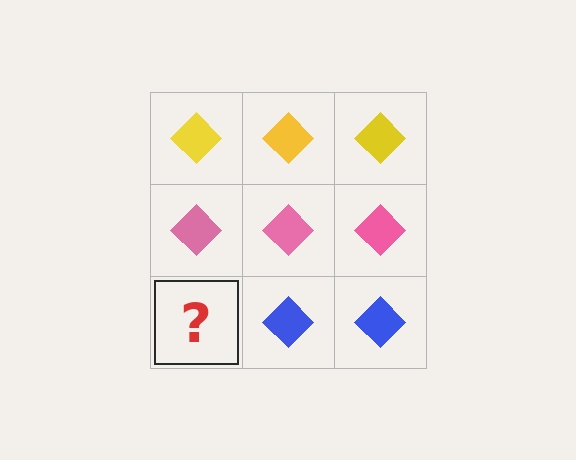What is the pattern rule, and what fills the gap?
The rule is that each row has a consistent color. The gap should be filled with a blue diamond.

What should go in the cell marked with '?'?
The missing cell should contain a blue diamond.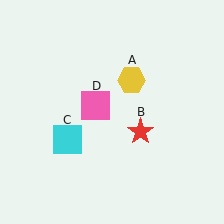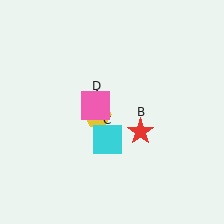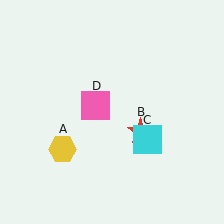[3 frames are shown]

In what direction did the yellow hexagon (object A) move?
The yellow hexagon (object A) moved down and to the left.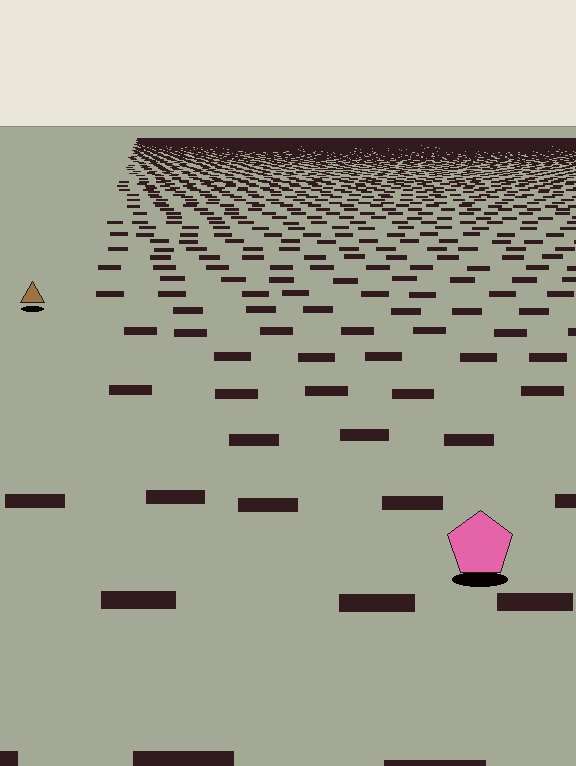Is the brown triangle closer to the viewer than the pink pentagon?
No. The pink pentagon is closer — you can tell from the texture gradient: the ground texture is coarser near it.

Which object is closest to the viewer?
The pink pentagon is closest. The texture marks near it are larger and more spread out.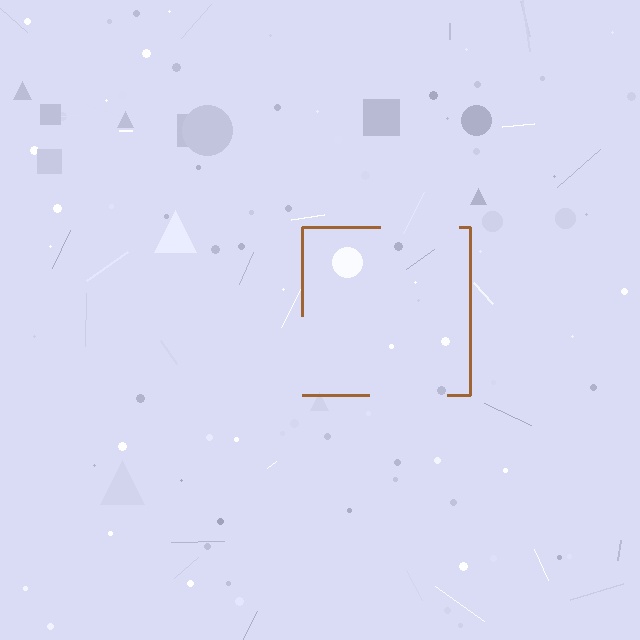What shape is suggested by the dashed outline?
The dashed outline suggests a square.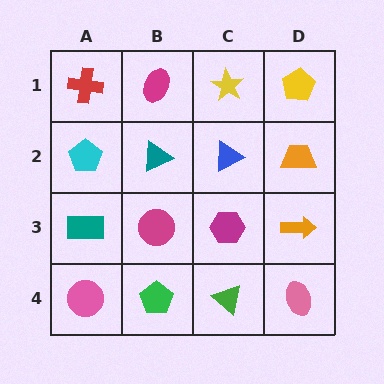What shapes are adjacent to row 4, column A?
A teal rectangle (row 3, column A), a green pentagon (row 4, column B).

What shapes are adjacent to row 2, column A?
A red cross (row 1, column A), a teal rectangle (row 3, column A), a teal triangle (row 2, column B).